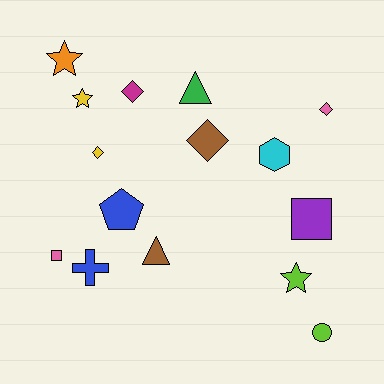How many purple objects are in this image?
There is 1 purple object.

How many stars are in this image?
There are 3 stars.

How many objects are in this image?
There are 15 objects.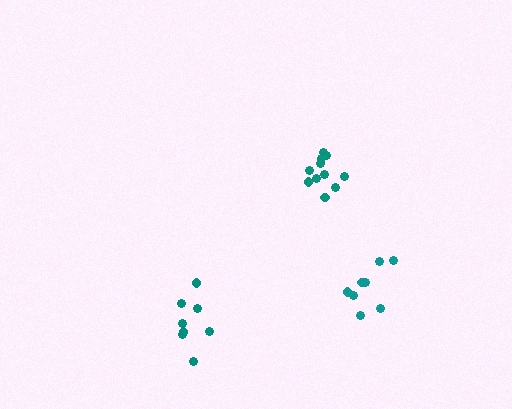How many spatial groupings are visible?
There are 3 spatial groupings.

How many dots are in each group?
Group 1: 8 dots, Group 2: 8 dots, Group 3: 11 dots (27 total).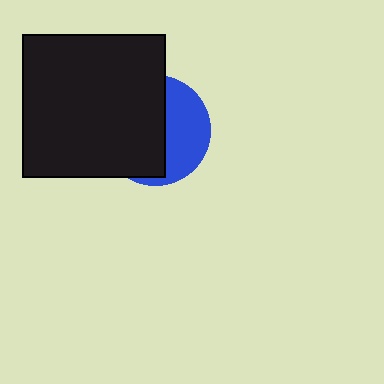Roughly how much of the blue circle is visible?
A small part of it is visible (roughly 41%).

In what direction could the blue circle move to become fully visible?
The blue circle could move right. That would shift it out from behind the black square entirely.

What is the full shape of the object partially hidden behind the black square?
The partially hidden object is a blue circle.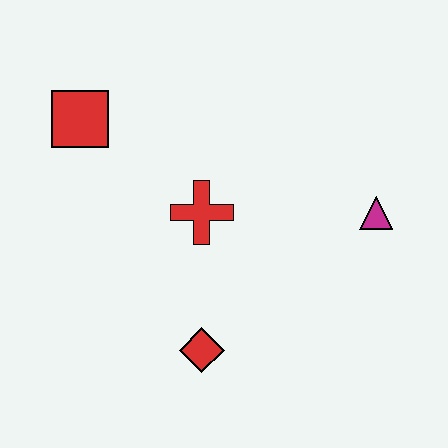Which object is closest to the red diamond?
The red cross is closest to the red diamond.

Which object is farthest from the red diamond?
The red square is farthest from the red diamond.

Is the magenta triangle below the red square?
Yes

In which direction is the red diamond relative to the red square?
The red diamond is below the red square.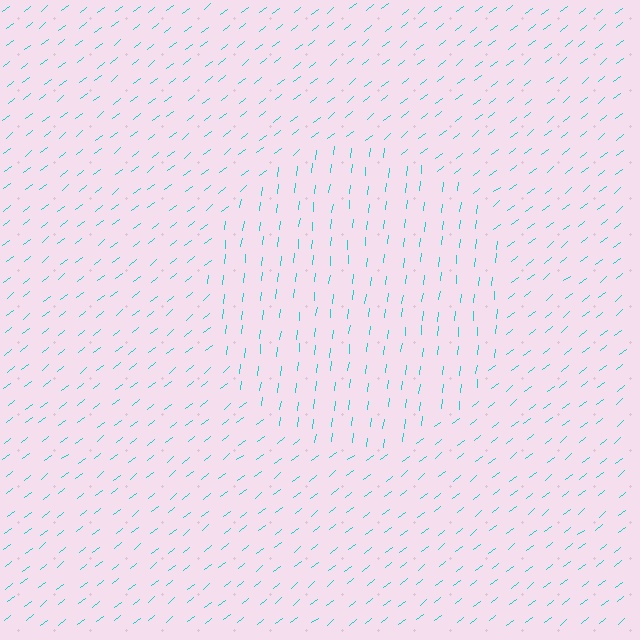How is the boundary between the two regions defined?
The boundary is defined purely by a change in line orientation (approximately 45 degrees difference). All lines are the same color and thickness.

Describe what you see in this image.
The image is filled with small cyan line segments. A circle region in the image has lines oriented differently from the surrounding lines, creating a visible texture boundary.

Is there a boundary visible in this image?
Yes, there is a texture boundary formed by a change in line orientation.